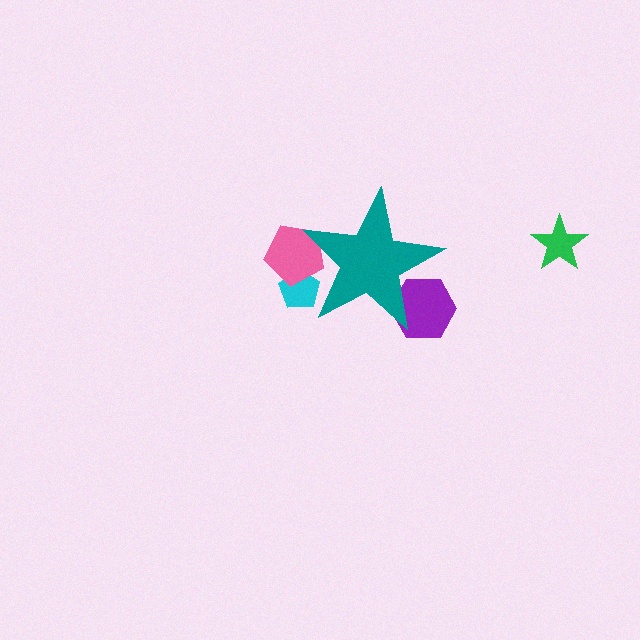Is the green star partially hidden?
No, the green star is fully visible.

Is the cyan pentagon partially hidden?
Yes, the cyan pentagon is partially hidden behind the teal star.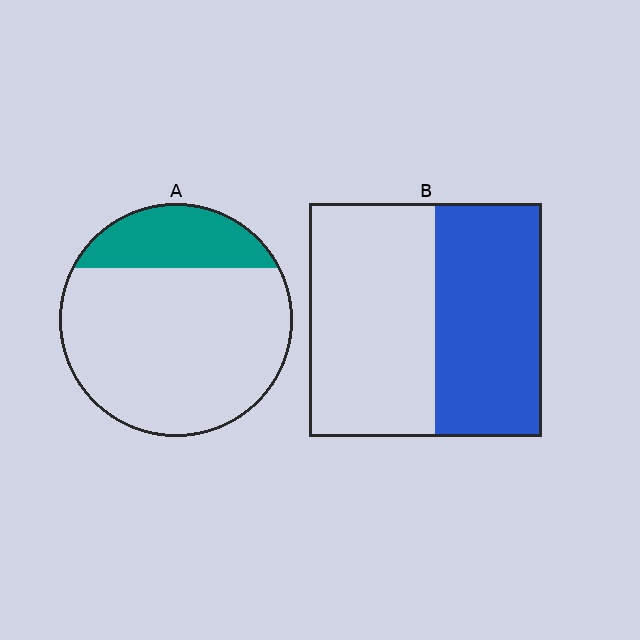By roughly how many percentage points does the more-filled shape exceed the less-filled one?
By roughly 25 percentage points (B over A).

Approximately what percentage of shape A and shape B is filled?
A is approximately 25% and B is approximately 45%.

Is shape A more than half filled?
No.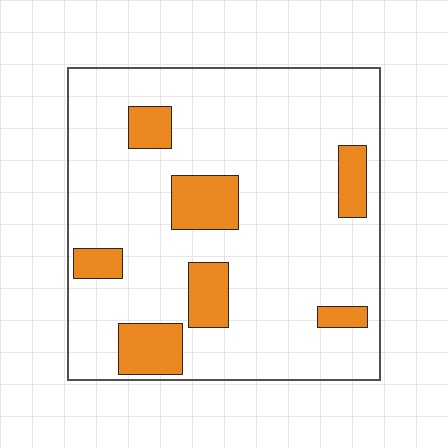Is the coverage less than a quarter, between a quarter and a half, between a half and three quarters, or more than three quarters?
Less than a quarter.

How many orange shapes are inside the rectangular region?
7.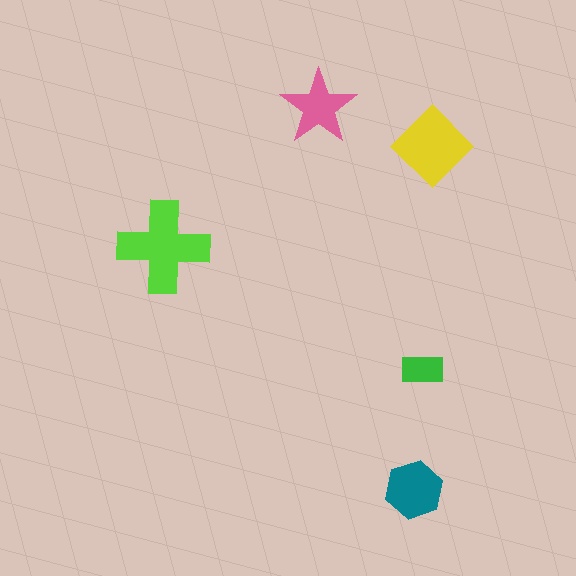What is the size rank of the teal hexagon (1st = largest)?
3rd.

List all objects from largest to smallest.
The lime cross, the yellow diamond, the teal hexagon, the pink star, the green rectangle.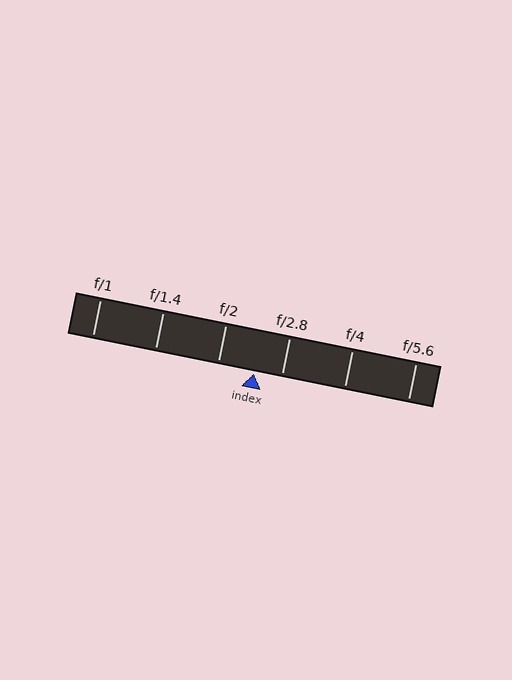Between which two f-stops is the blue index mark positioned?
The index mark is between f/2 and f/2.8.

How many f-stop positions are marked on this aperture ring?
There are 6 f-stop positions marked.